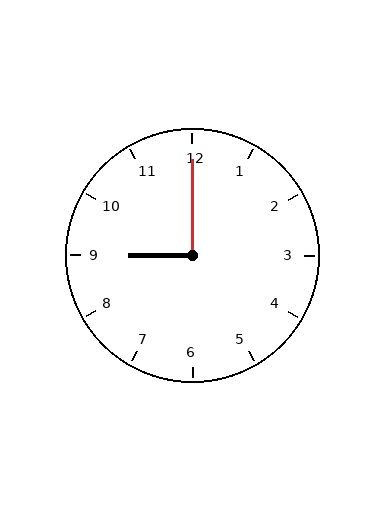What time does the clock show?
9:00.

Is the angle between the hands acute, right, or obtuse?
It is right.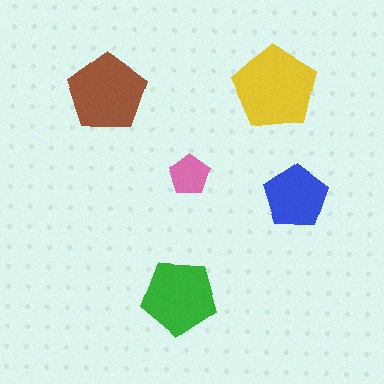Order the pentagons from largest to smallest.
the yellow one, the brown one, the green one, the blue one, the pink one.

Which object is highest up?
The yellow pentagon is topmost.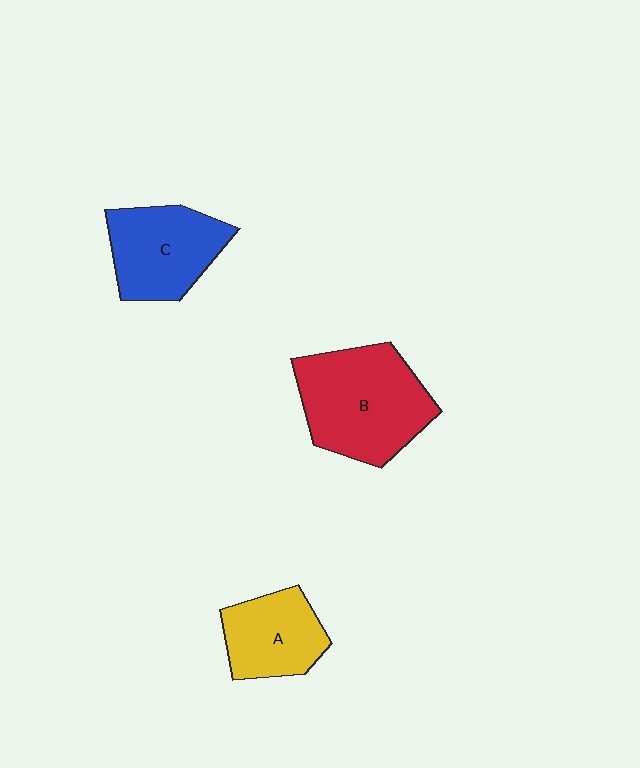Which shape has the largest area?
Shape B (red).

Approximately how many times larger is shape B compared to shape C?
Approximately 1.4 times.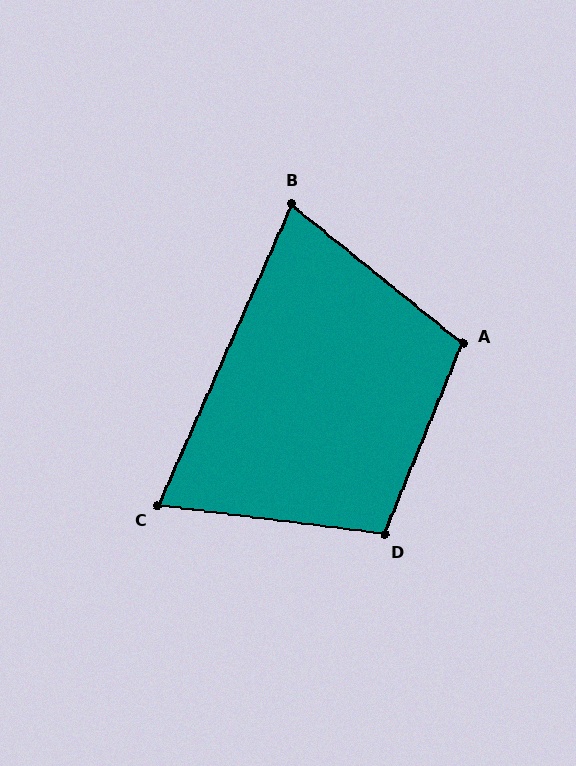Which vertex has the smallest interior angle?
C, at approximately 73 degrees.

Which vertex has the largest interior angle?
A, at approximately 107 degrees.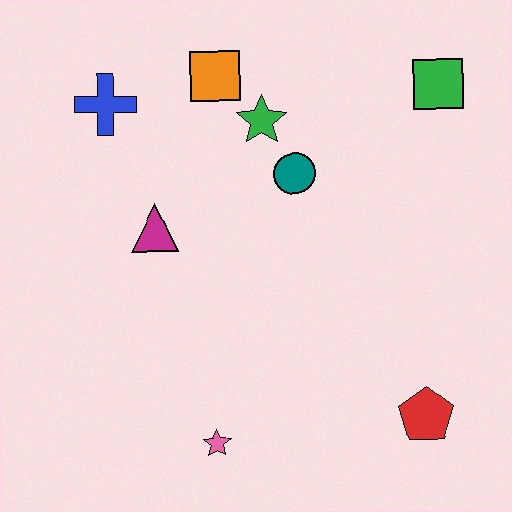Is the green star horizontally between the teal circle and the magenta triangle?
Yes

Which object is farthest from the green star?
The red pentagon is farthest from the green star.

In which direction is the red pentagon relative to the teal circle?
The red pentagon is below the teal circle.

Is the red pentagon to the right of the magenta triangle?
Yes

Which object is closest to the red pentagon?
The pink star is closest to the red pentagon.